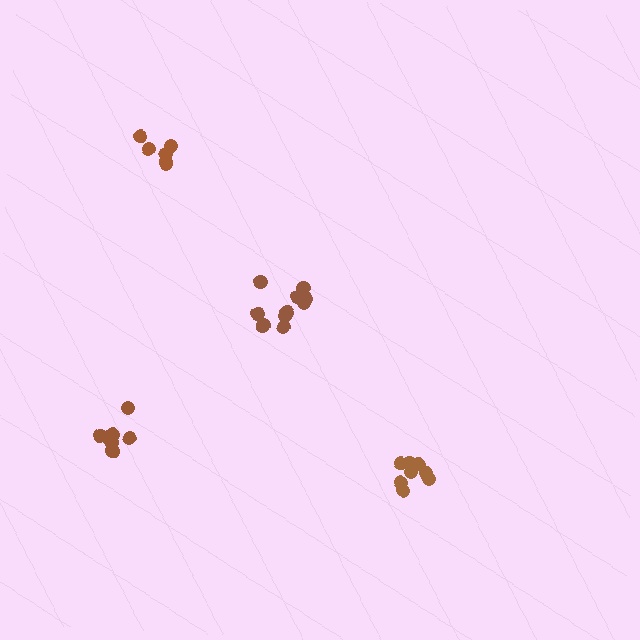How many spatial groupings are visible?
There are 4 spatial groupings.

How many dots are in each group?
Group 1: 6 dots, Group 2: 8 dots, Group 3: 7 dots, Group 4: 10 dots (31 total).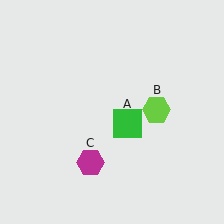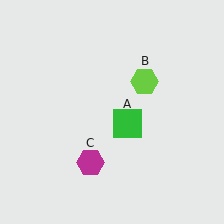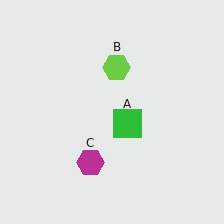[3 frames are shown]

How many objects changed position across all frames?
1 object changed position: lime hexagon (object B).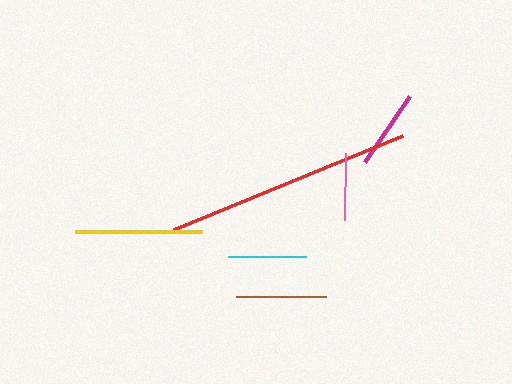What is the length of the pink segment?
The pink segment is approximately 67 pixels long.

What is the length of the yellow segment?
The yellow segment is approximately 127 pixels long.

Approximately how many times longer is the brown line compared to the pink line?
The brown line is approximately 1.3 times the length of the pink line.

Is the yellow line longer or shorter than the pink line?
The yellow line is longer than the pink line.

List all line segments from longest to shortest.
From longest to shortest: red, yellow, brown, magenta, cyan, pink.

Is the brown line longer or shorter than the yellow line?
The yellow line is longer than the brown line.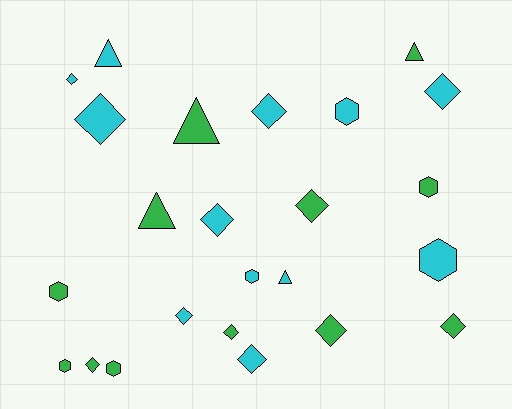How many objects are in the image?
There are 24 objects.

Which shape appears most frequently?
Diamond, with 12 objects.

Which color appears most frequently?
Cyan, with 12 objects.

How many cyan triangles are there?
There are 2 cyan triangles.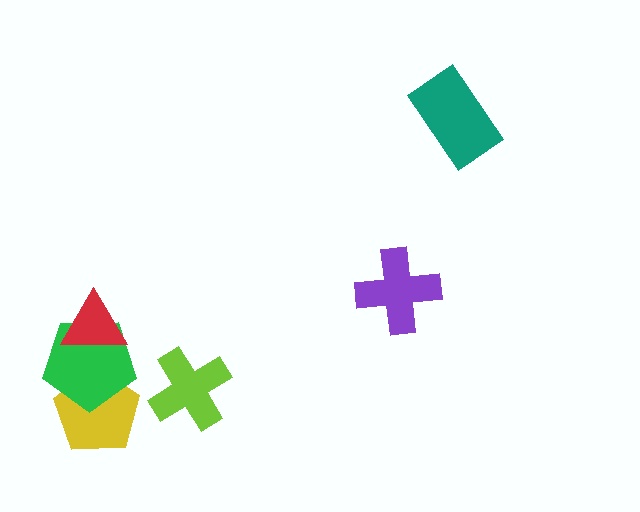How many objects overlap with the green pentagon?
2 objects overlap with the green pentagon.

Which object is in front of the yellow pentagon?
The green pentagon is in front of the yellow pentagon.